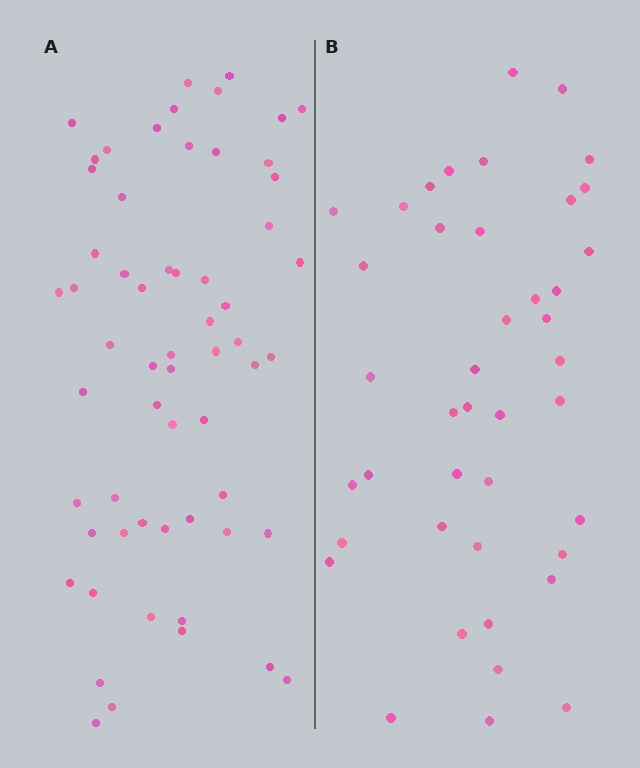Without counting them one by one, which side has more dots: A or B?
Region A (the left region) has more dots.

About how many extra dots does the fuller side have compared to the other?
Region A has approximately 20 more dots than region B.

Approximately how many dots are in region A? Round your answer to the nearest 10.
About 60 dots.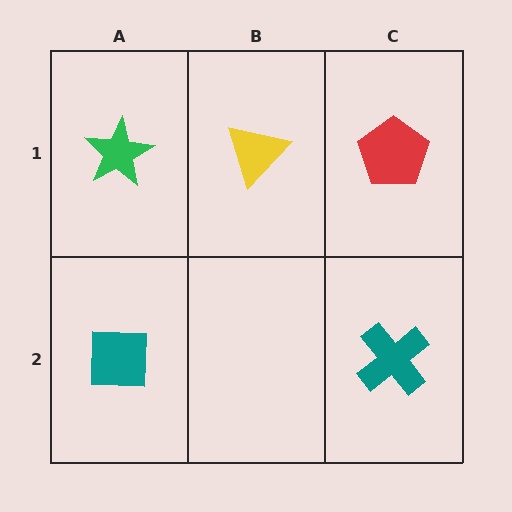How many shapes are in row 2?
2 shapes.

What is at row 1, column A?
A green star.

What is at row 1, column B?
A yellow triangle.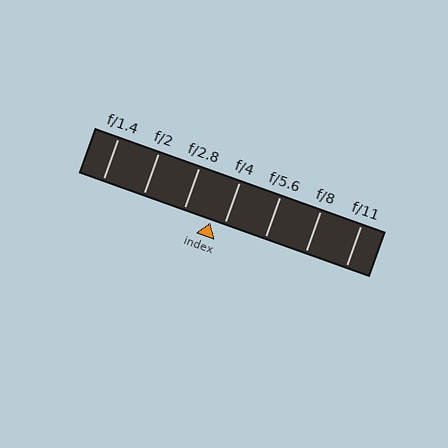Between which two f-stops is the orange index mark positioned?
The index mark is between f/2.8 and f/4.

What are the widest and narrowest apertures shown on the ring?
The widest aperture shown is f/1.4 and the narrowest is f/11.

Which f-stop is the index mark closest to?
The index mark is closest to f/4.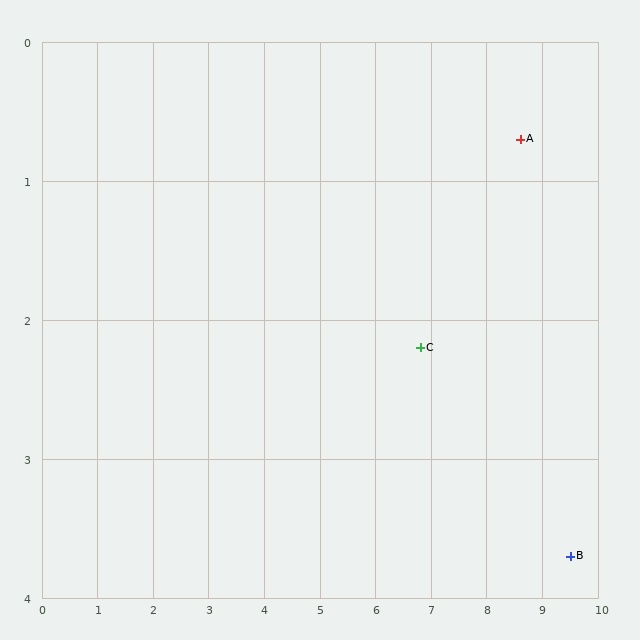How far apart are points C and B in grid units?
Points C and B are about 3.1 grid units apart.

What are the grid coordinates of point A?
Point A is at approximately (8.6, 0.7).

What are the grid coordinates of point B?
Point B is at approximately (9.5, 3.7).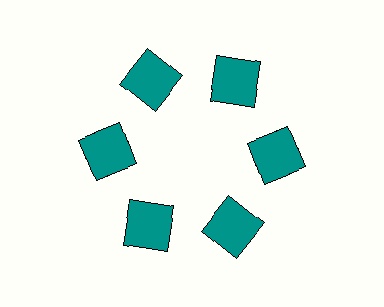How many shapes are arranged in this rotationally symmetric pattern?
There are 6 shapes, arranged in 6 groups of 1.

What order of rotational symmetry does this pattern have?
This pattern has 6-fold rotational symmetry.